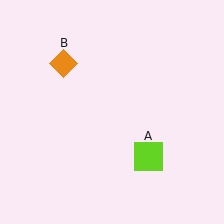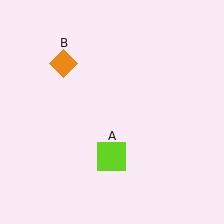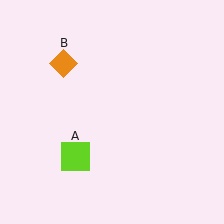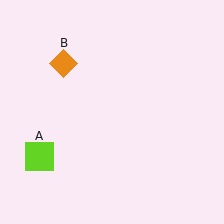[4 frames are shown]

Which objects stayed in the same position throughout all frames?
Orange diamond (object B) remained stationary.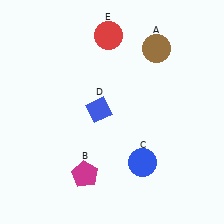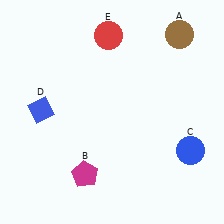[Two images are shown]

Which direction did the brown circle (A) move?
The brown circle (A) moved right.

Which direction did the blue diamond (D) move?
The blue diamond (D) moved left.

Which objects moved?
The objects that moved are: the brown circle (A), the blue circle (C), the blue diamond (D).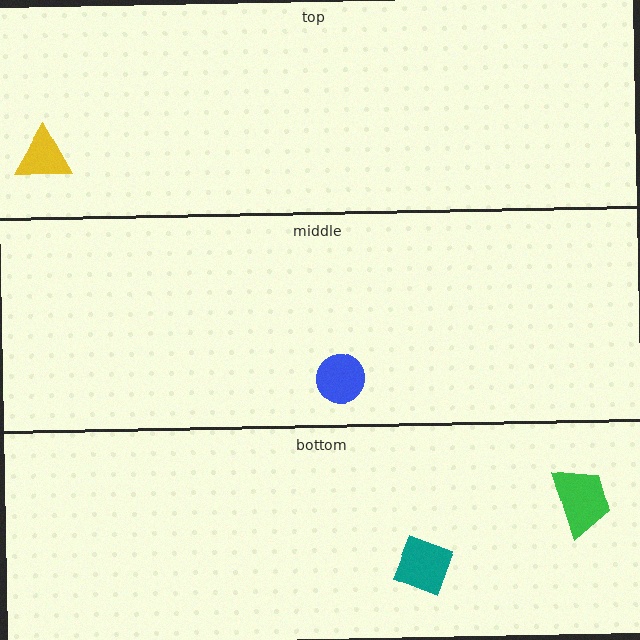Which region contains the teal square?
The bottom region.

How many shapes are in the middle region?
1.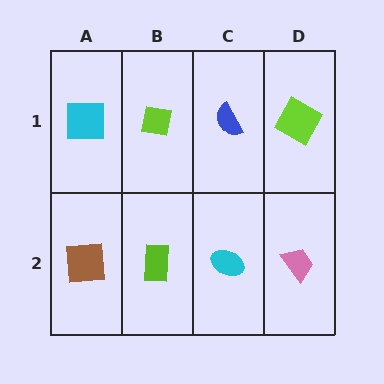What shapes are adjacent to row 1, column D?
A pink trapezoid (row 2, column D), a blue semicircle (row 1, column C).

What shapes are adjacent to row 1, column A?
A brown square (row 2, column A), a lime square (row 1, column B).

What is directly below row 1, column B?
A lime rectangle.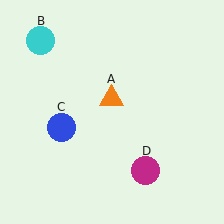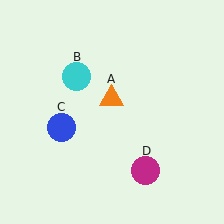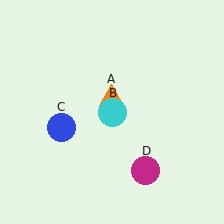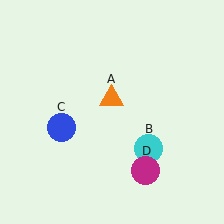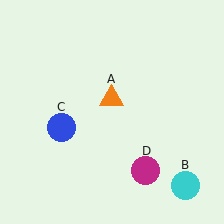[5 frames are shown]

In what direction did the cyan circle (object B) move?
The cyan circle (object B) moved down and to the right.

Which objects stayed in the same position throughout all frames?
Orange triangle (object A) and blue circle (object C) and magenta circle (object D) remained stationary.